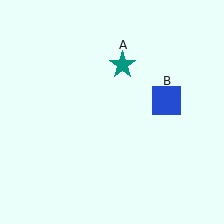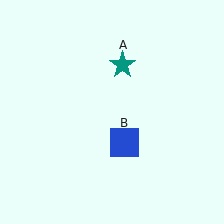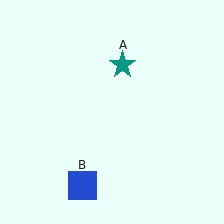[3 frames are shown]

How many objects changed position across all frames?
1 object changed position: blue square (object B).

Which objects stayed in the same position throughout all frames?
Teal star (object A) remained stationary.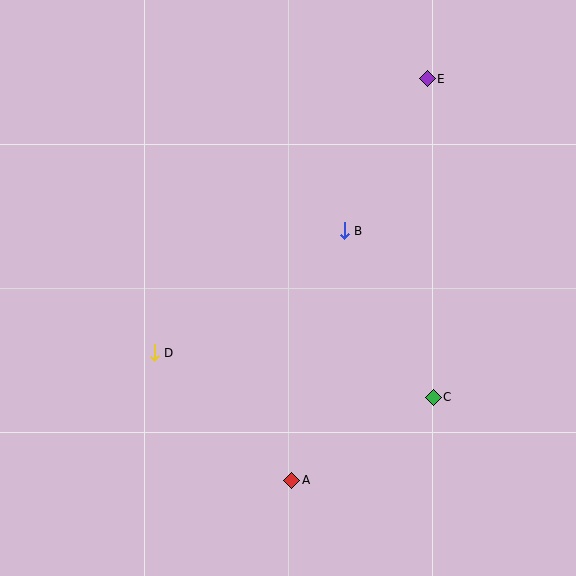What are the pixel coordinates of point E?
Point E is at (427, 79).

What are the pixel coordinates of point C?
Point C is at (433, 397).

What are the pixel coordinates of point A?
Point A is at (292, 480).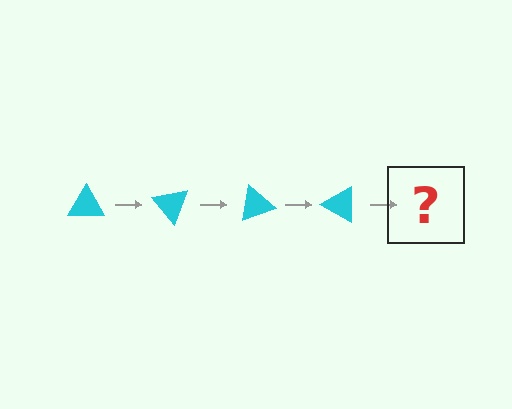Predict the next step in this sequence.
The next step is a cyan triangle rotated 200 degrees.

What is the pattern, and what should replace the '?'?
The pattern is that the triangle rotates 50 degrees each step. The '?' should be a cyan triangle rotated 200 degrees.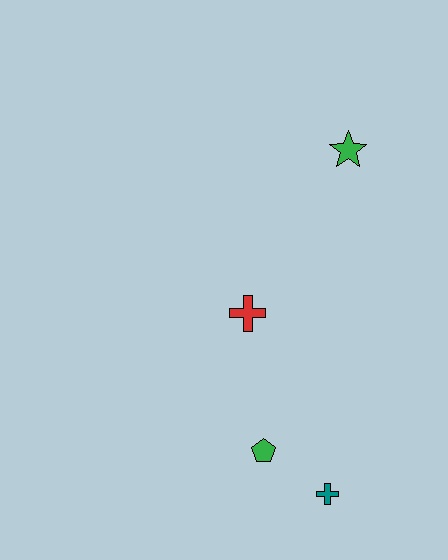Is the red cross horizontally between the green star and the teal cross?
No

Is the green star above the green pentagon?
Yes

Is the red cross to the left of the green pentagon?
Yes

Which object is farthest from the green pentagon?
The green star is farthest from the green pentagon.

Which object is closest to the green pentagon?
The teal cross is closest to the green pentagon.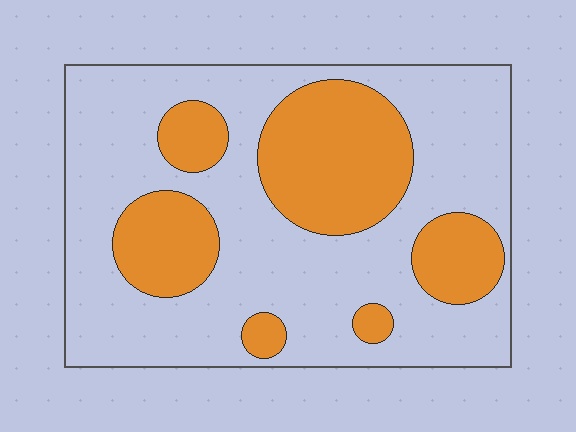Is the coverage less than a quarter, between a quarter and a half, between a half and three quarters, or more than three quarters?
Between a quarter and a half.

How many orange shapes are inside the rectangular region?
6.